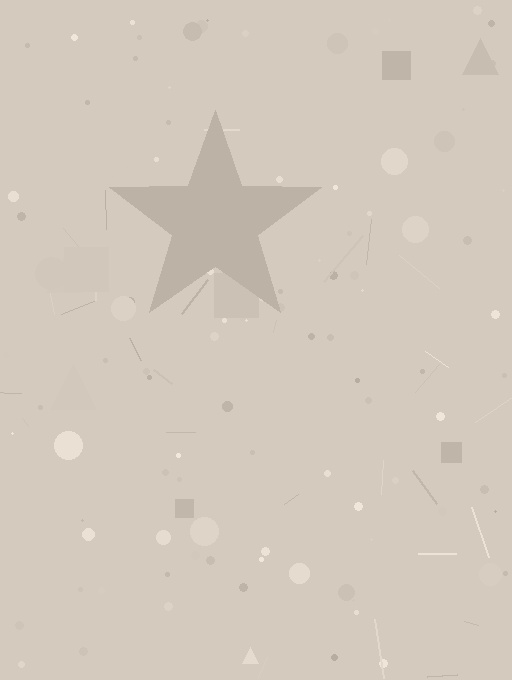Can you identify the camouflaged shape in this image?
The camouflaged shape is a star.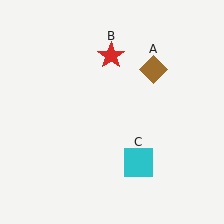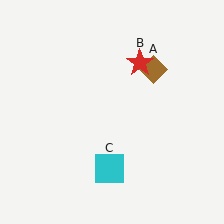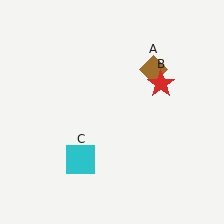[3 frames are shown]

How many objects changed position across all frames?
2 objects changed position: red star (object B), cyan square (object C).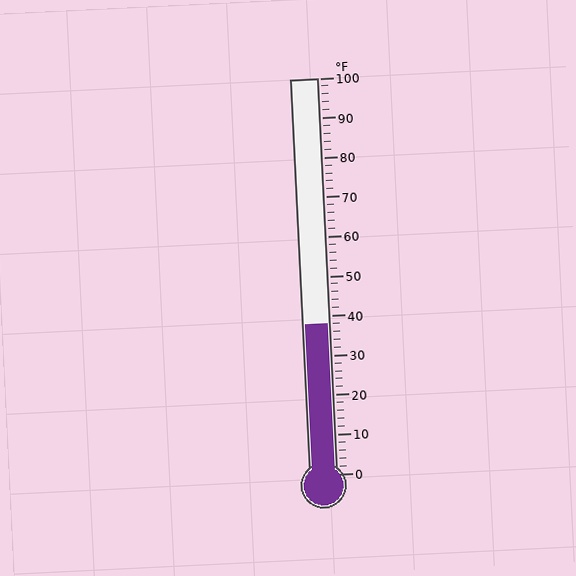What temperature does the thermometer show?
The thermometer shows approximately 38°F.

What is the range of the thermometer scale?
The thermometer scale ranges from 0°F to 100°F.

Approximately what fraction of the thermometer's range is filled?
The thermometer is filled to approximately 40% of its range.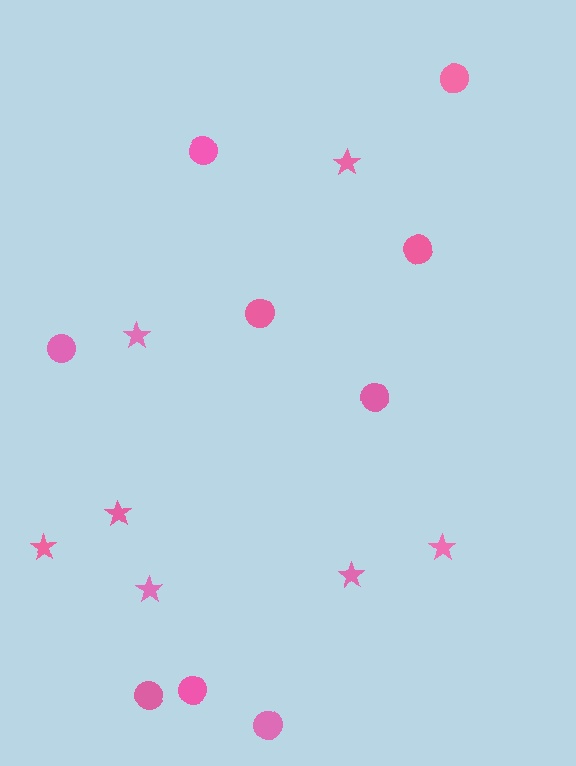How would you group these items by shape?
There are 2 groups: one group of stars (7) and one group of circles (9).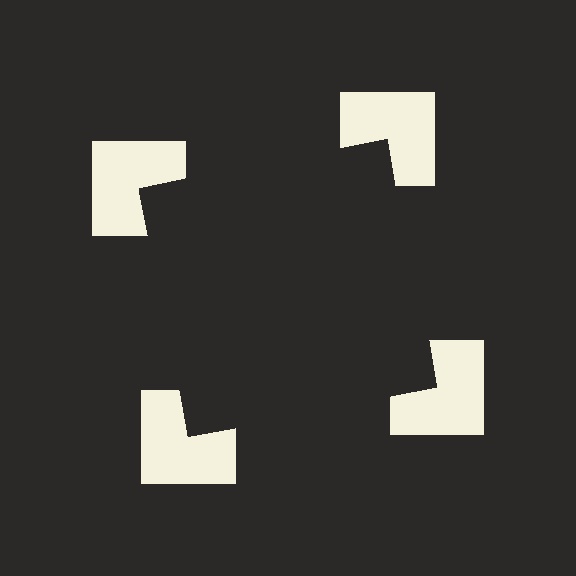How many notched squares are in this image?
There are 4 — one at each vertex of the illusory square.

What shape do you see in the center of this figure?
An illusory square — its edges are inferred from the aligned wedge cuts in the notched squares, not physically drawn.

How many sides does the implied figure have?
4 sides.